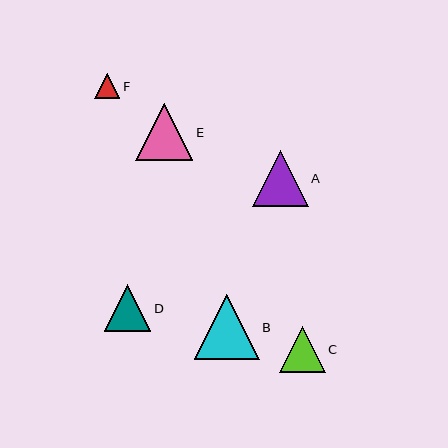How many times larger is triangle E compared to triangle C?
Triangle E is approximately 1.2 times the size of triangle C.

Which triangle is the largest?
Triangle B is the largest with a size of approximately 65 pixels.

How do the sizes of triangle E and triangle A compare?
Triangle E and triangle A are approximately the same size.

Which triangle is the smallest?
Triangle F is the smallest with a size of approximately 25 pixels.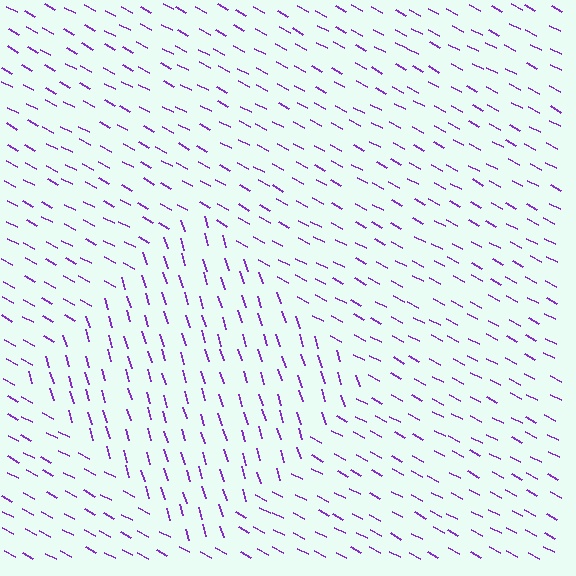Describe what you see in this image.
The image is filled with small purple line segments. A diamond region in the image has lines oriented differently from the surrounding lines, creating a visible texture boundary.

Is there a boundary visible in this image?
Yes, there is a texture boundary formed by a change in line orientation.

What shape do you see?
I see a diamond.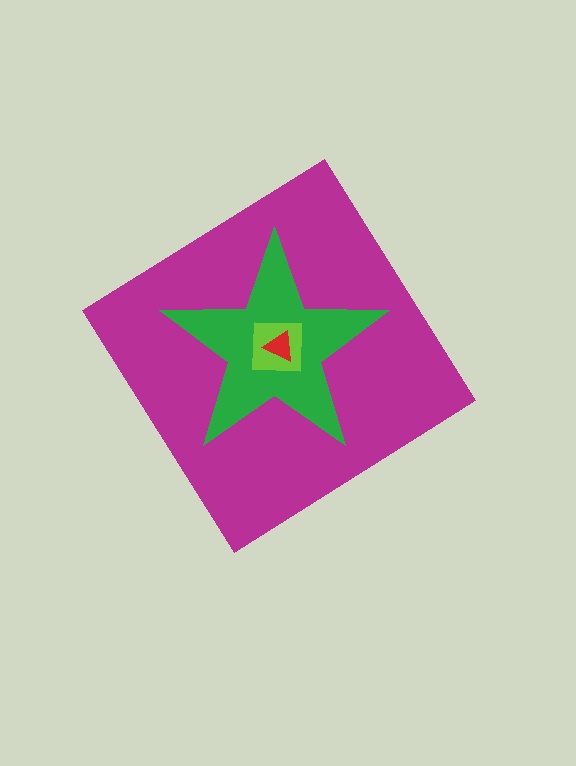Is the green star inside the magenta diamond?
Yes.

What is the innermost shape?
The red triangle.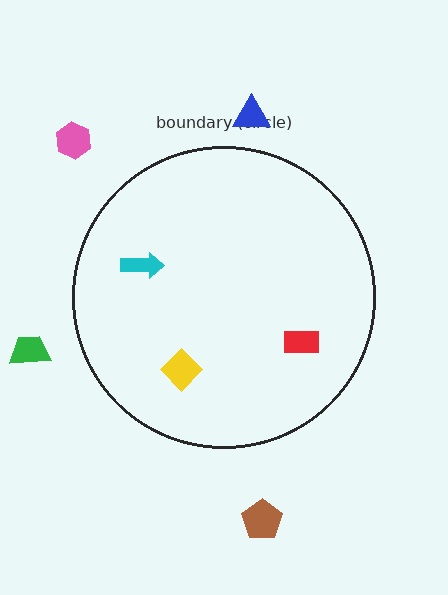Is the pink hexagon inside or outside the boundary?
Outside.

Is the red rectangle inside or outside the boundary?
Inside.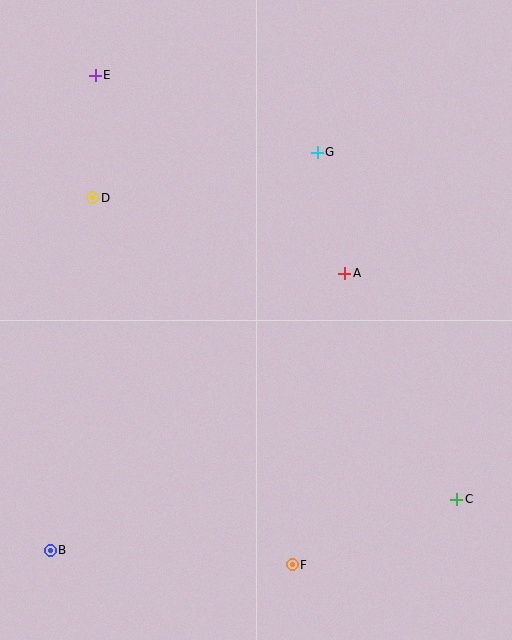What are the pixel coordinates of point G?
Point G is at (317, 152).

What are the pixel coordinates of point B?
Point B is at (50, 550).